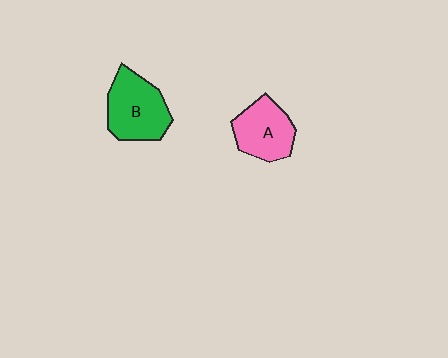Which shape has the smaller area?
Shape A (pink).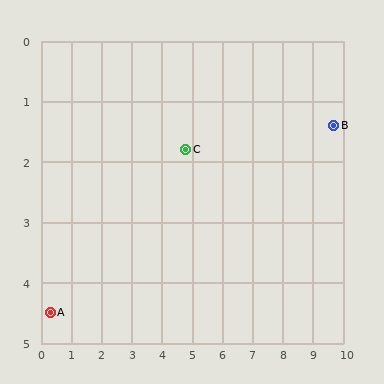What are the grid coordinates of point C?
Point C is at approximately (4.8, 1.8).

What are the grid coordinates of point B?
Point B is at approximately (9.7, 1.4).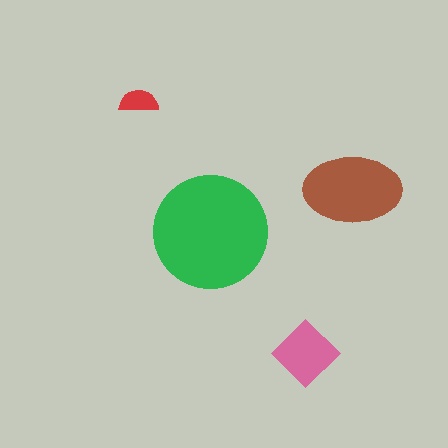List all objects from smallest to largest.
The red semicircle, the pink diamond, the brown ellipse, the green circle.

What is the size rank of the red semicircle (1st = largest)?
4th.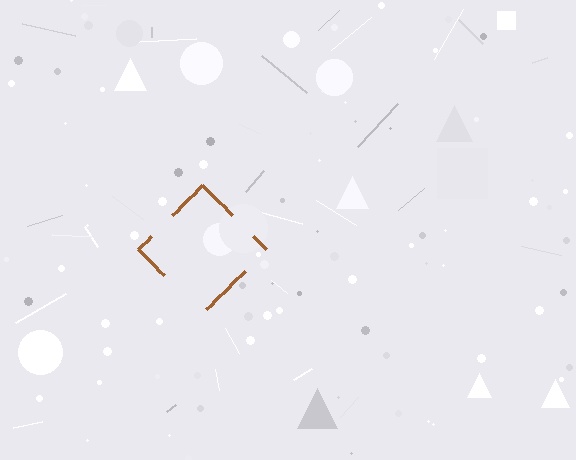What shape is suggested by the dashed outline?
The dashed outline suggests a diamond.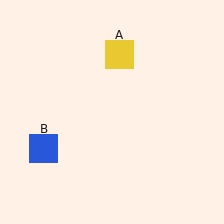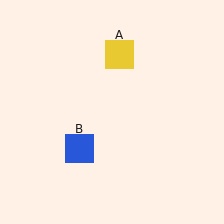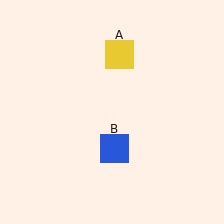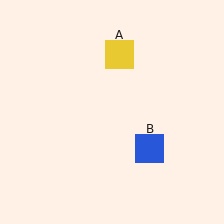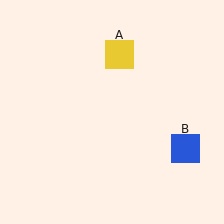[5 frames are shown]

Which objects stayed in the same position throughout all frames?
Yellow square (object A) remained stationary.